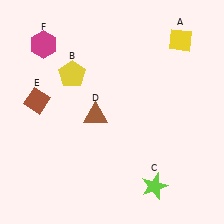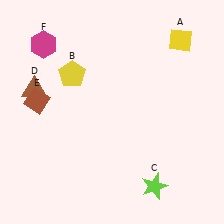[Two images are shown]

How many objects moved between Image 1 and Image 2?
1 object moved between the two images.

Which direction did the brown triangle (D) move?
The brown triangle (D) moved left.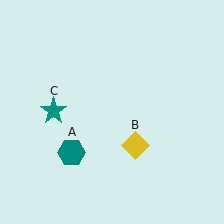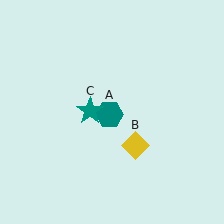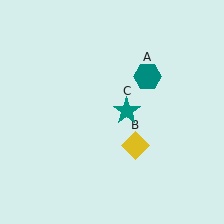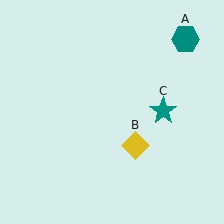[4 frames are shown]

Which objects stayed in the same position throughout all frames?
Yellow diamond (object B) remained stationary.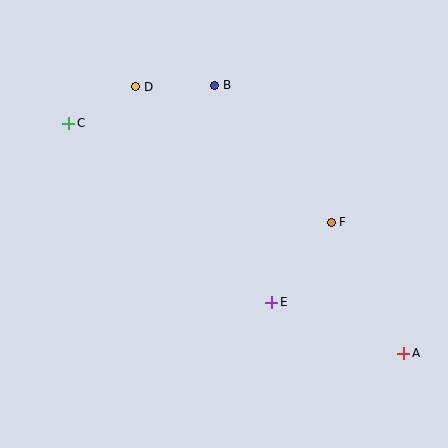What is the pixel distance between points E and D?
The distance between E and D is 255 pixels.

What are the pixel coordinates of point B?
Point B is at (215, 85).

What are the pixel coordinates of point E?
Point E is at (272, 302).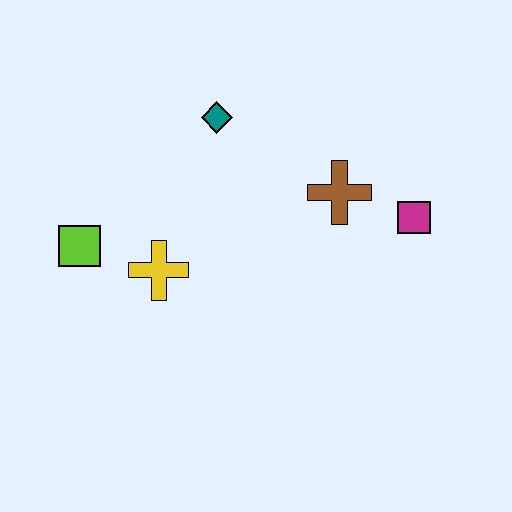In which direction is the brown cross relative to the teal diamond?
The brown cross is to the right of the teal diamond.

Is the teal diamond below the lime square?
No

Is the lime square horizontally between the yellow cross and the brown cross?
No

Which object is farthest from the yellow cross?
The magenta square is farthest from the yellow cross.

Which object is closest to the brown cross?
The magenta square is closest to the brown cross.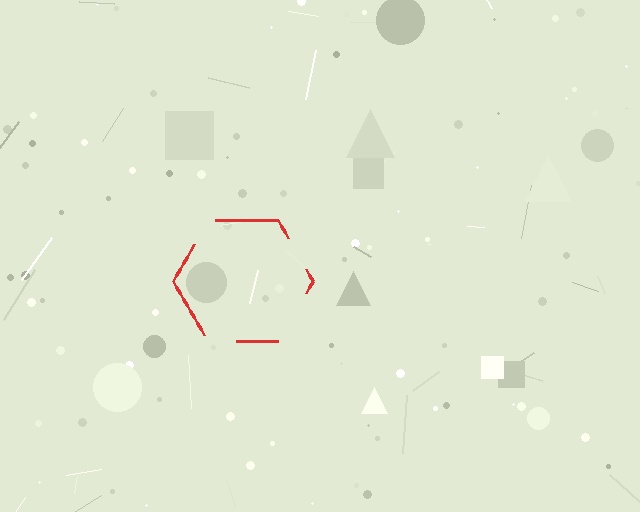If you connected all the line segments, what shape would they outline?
They would outline a hexagon.